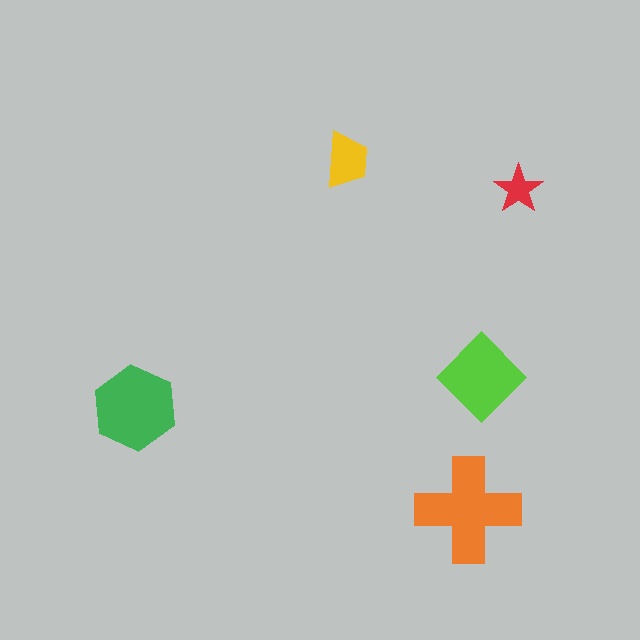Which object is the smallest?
The red star.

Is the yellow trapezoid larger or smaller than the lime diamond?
Smaller.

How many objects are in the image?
There are 5 objects in the image.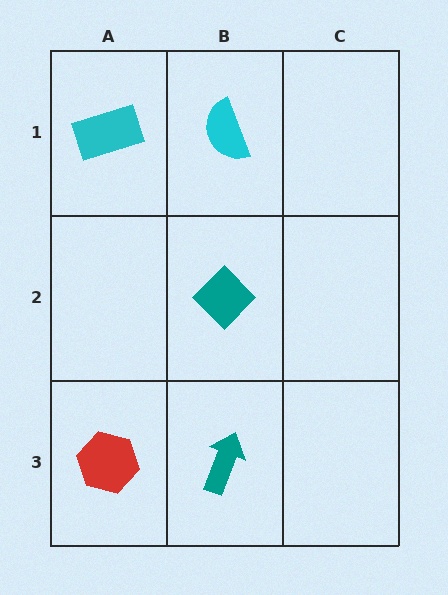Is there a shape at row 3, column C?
No, that cell is empty.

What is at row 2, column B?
A teal diamond.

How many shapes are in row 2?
1 shape.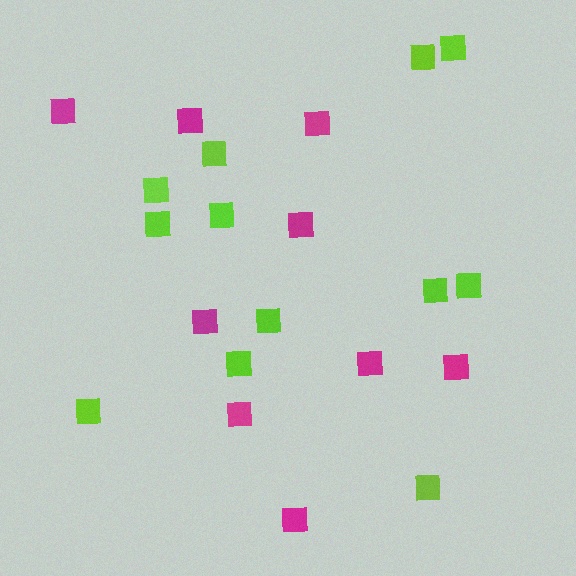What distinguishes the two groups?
There are 2 groups: one group of magenta squares (9) and one group of lime squares (12).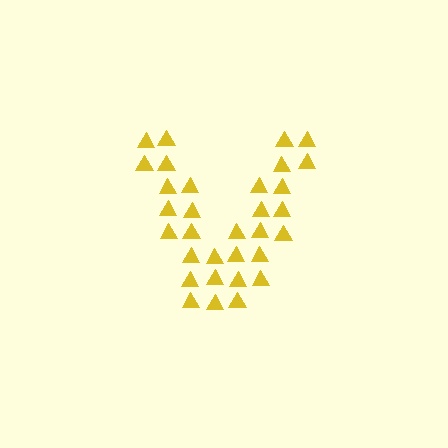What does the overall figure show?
The overall figure shows the letter V.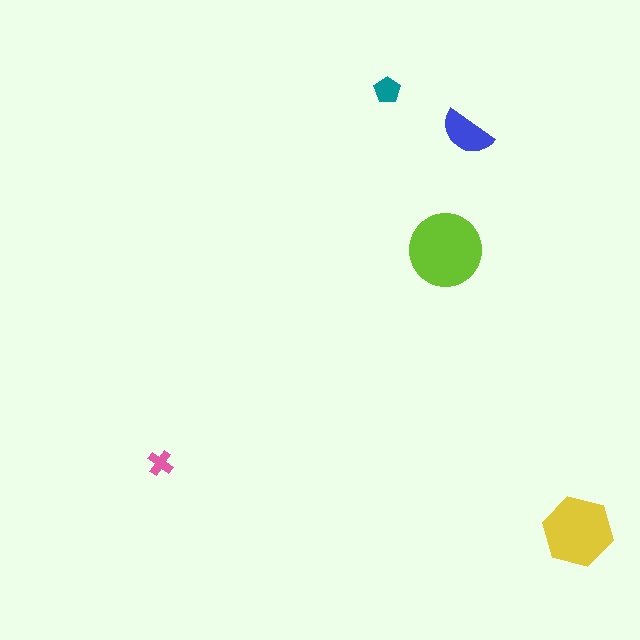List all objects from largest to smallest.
The lime circle, the yellow hexagon, the blue semicircle, the teal pentagon, the pink cross.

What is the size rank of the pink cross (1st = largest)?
5th.